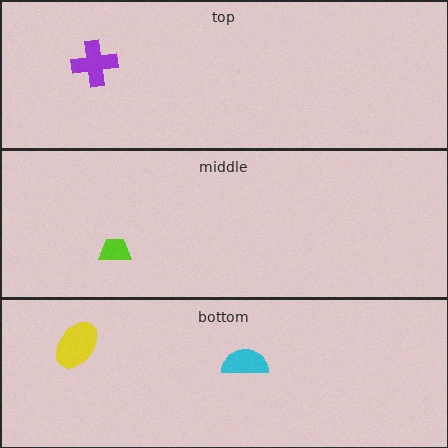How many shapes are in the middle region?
1.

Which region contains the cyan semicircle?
The bottom region.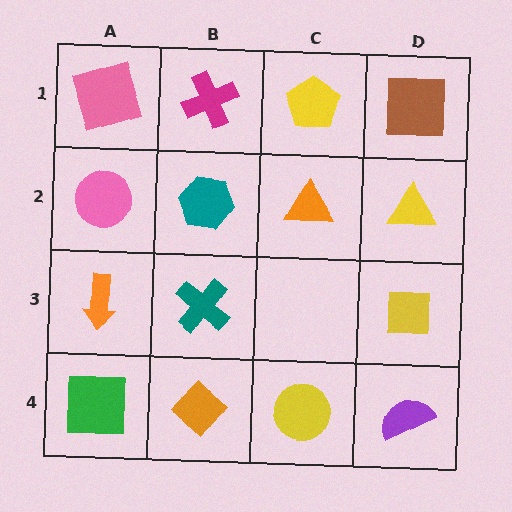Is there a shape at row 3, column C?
No, that cell is empty.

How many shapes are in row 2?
4 shapes.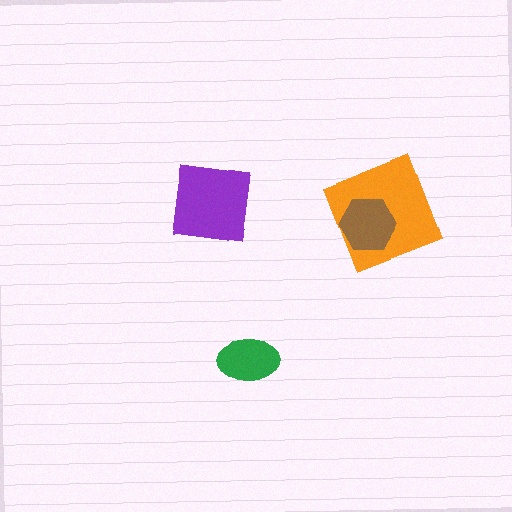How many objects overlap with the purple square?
0 objects overlap with the purple square.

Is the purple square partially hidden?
No, no other shape covers it.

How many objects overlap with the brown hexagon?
1 object overlaps with the brown hexagon.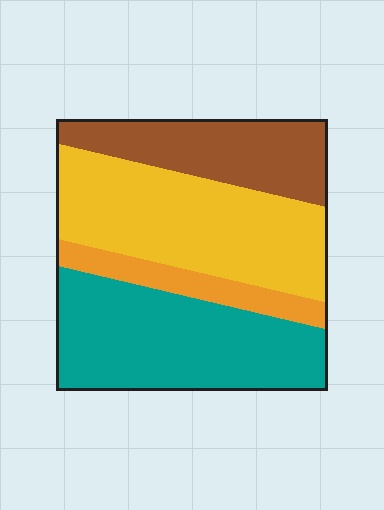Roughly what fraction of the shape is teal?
Teal takes up about one third (1/3) of the shape.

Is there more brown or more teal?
Teal.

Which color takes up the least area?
Orange, at roughly 10%.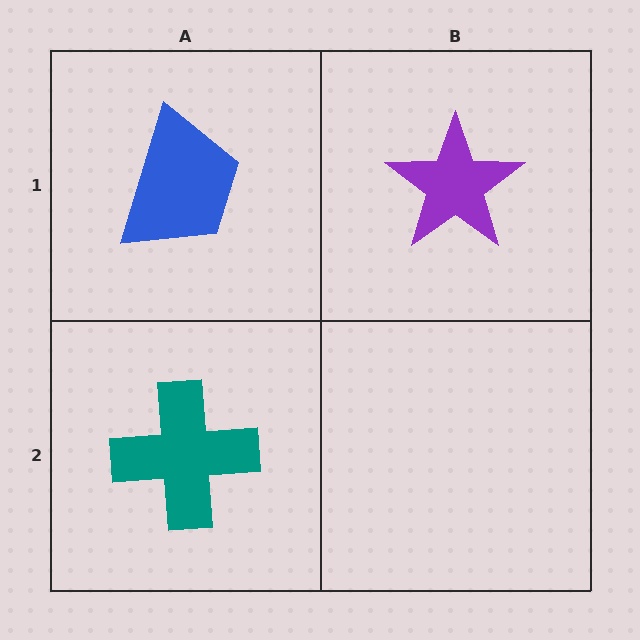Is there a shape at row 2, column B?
No, that cell is empty.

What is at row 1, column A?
A blue trapezoid.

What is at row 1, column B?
A purple star.